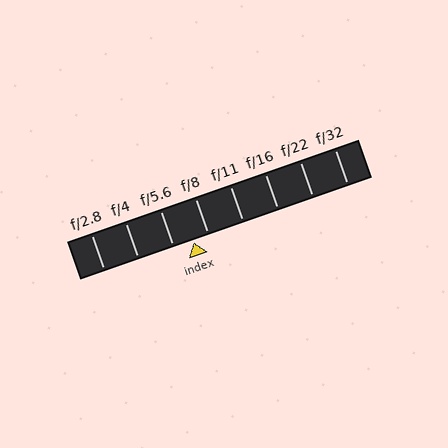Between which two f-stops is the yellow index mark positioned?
The index mark is between f/5.6 and f/8.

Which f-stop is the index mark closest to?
The index mark is closest to f/8.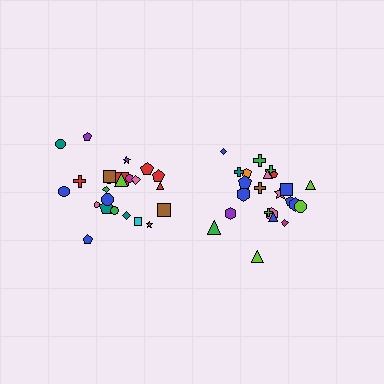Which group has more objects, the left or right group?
The left group.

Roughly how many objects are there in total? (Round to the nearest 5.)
Roughly 45 objects in total.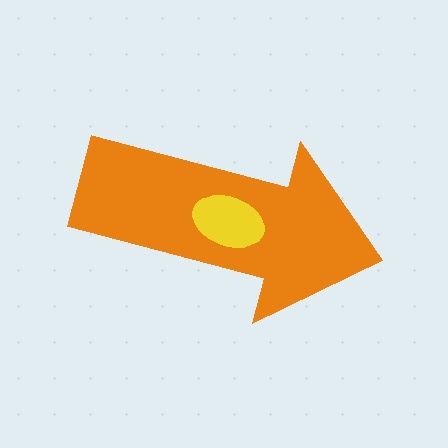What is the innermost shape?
The yellow ellipse.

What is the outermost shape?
The orange arrow.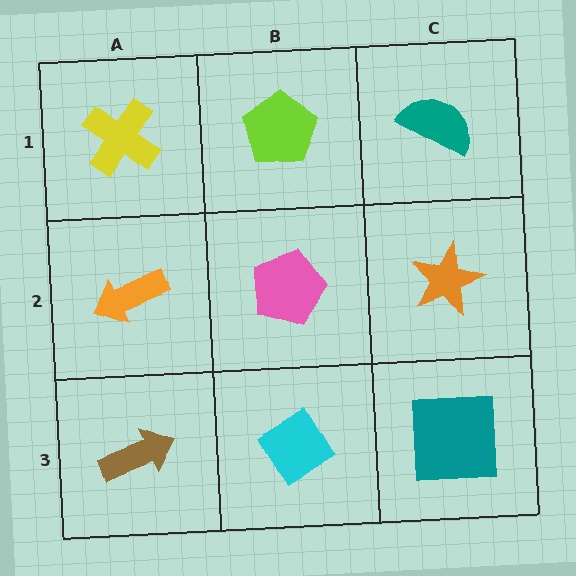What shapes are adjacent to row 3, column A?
An orange arrow (row 2, column A), a cyan diamond (row 3, column B).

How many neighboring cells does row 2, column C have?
3.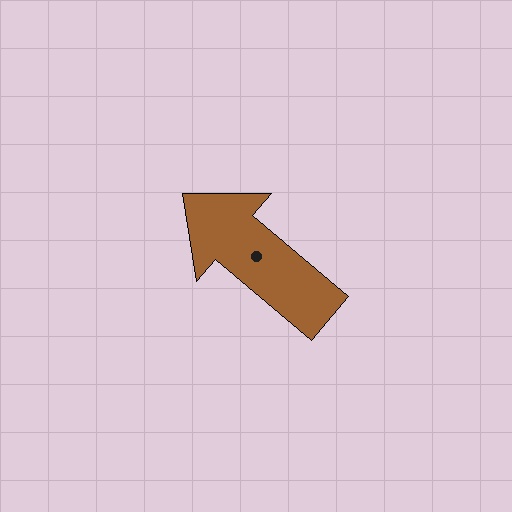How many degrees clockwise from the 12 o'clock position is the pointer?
Approximately 310 degrees.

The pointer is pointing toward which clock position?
Roughly 10 o'clock.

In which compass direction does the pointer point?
Northwest.